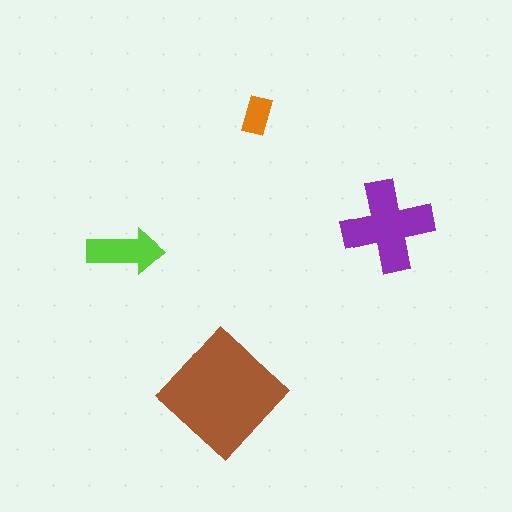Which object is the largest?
The brown diamond.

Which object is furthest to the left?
The lime arrow is leftmost.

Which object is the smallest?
The orange rectangle.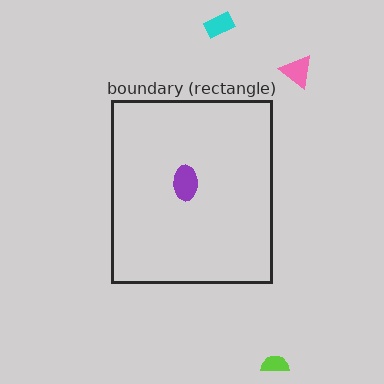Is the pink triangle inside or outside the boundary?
Outside.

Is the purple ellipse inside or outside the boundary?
Inside.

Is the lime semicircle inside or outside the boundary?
Outside.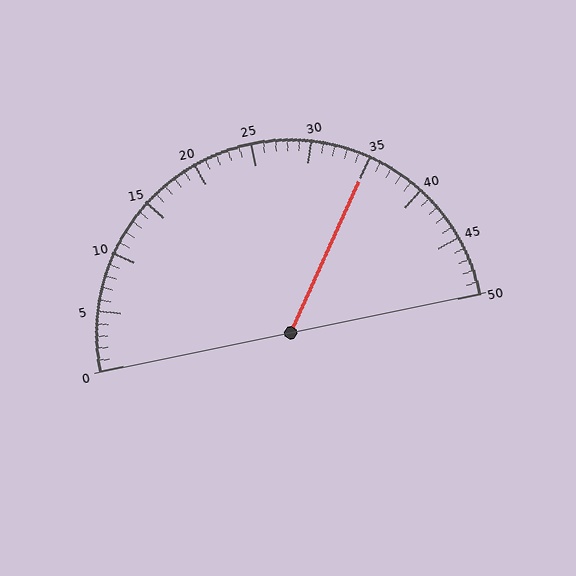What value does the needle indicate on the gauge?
The needle indicates approximately 35.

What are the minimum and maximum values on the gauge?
The gauge ranges from 0 to 50.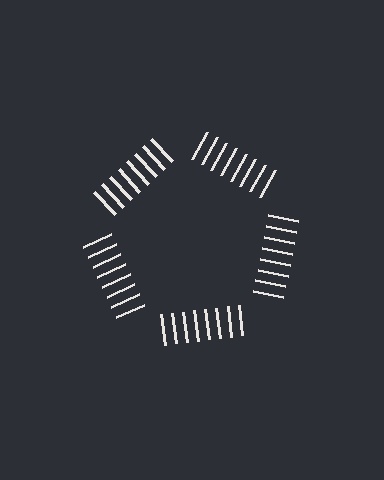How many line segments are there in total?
40 — 8 along each of the 5 edges.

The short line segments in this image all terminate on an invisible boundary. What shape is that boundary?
An illusory pentagon — the line segments terminate on its edges but no continuous stroke is drawn.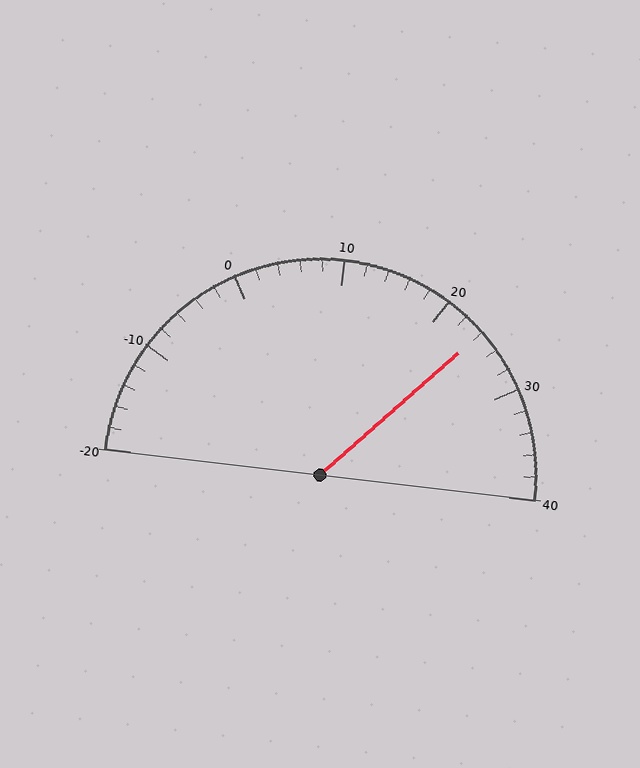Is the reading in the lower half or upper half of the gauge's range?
The reading is in the upper half of the range (-20 to 40).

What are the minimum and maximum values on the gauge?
The gauge ranges from -20 to 40.